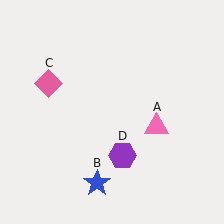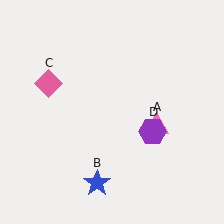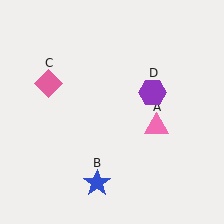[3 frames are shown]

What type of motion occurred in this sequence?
The purple hexagon (object D) rotated counterclockwise around the center of the scene.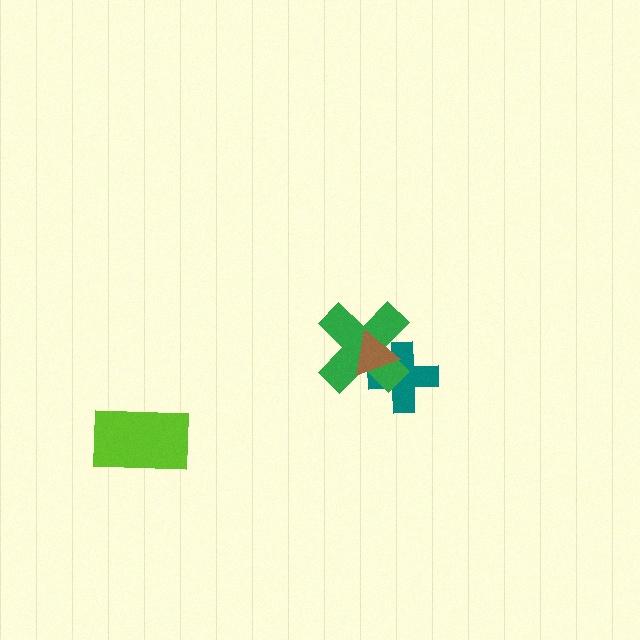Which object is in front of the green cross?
The brown triangle is in front of the green cross.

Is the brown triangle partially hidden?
No, no other shape covers it.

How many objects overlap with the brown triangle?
2 objects overlap with the brown triangle.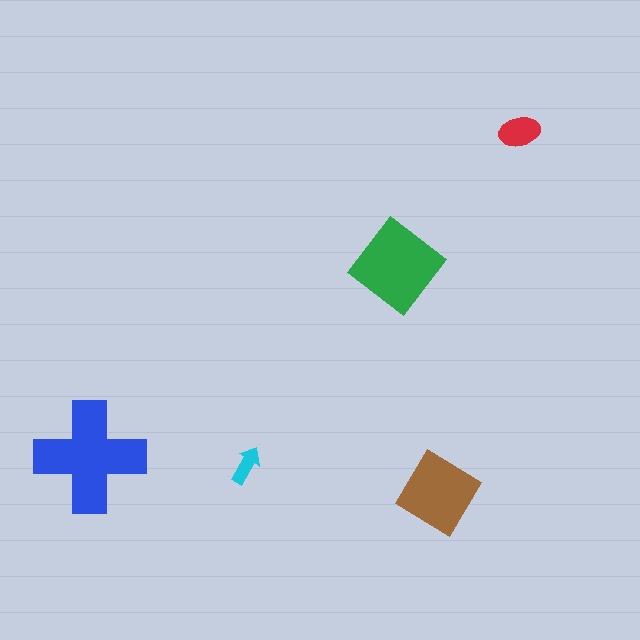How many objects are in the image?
There are 5 objects in the image.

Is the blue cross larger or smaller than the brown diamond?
Larger.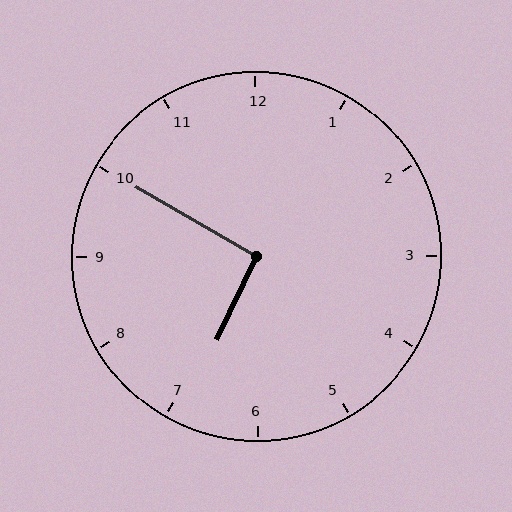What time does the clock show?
6:50.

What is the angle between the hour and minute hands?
Approximately 95 degrees.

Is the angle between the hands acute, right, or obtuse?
It is right.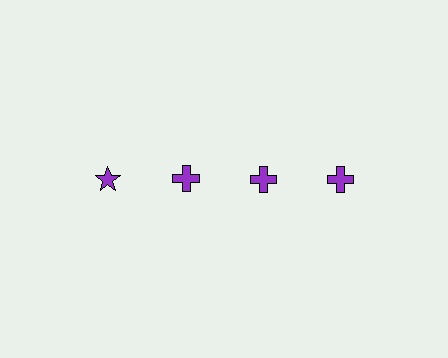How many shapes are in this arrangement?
There are 4 shapes arranged in a grid pattern.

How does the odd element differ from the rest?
It has a different shape: star instead of cross.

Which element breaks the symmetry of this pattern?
The purple star in the top row, leftmost column breaks the symmetry. All other shapes are purple crosses.